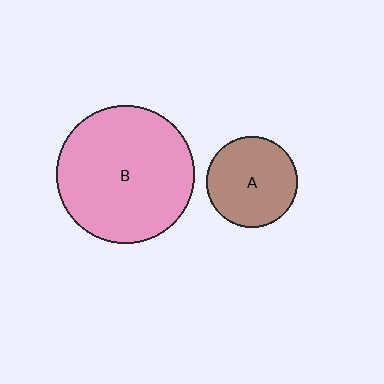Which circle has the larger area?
Circle B (pink).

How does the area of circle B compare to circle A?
Approximately 2.3 times.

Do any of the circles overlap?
No, none of the circles overlap.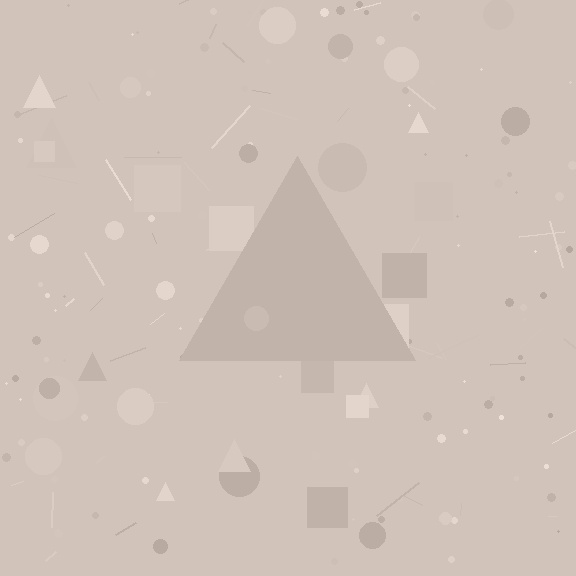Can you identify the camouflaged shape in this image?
The camouflaged shape is a triangle.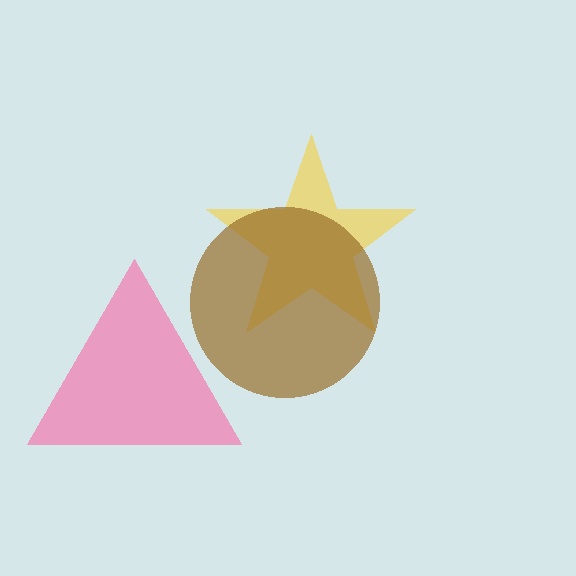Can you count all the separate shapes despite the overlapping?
Yes, there are 3 separate shapes.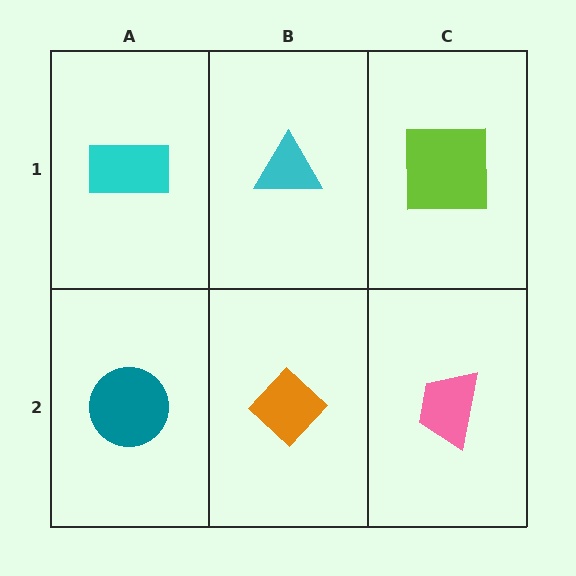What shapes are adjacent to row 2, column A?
A cyan rectangle (row 1, column A), an orange diamond (row 2, column B).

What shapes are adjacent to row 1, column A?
A teal circle (row 2, column A), a cyan triangle (row 1, column B).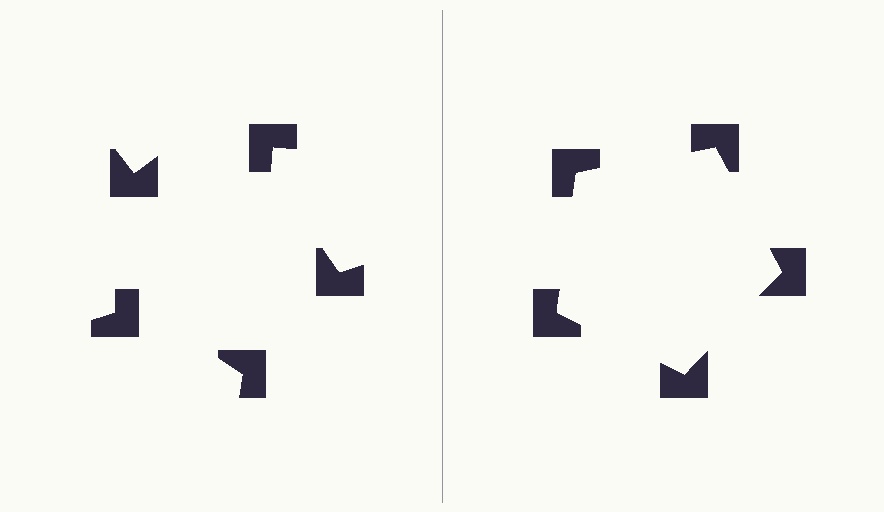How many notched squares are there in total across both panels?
10 — 5 on each side.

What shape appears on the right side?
An illusory pentagon.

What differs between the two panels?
The notched squares are positioned identically on both sides; only the wedge orientations differ. On the right they align to a pentagon; on the left they are misaligned.